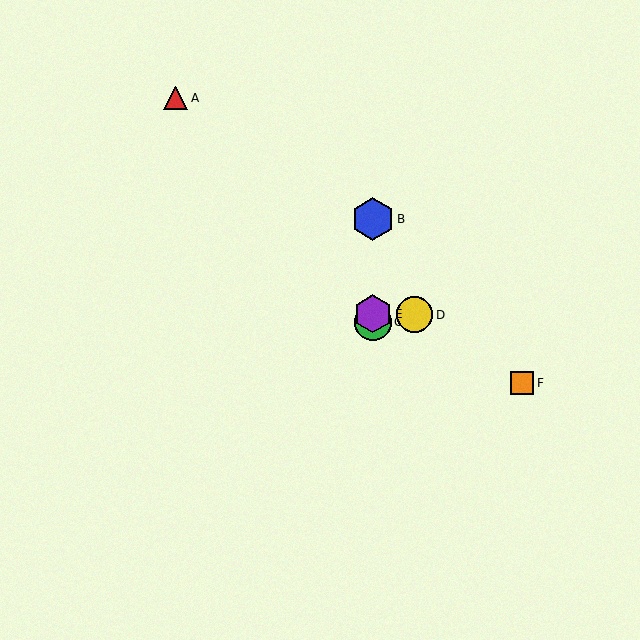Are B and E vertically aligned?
Yes, both are at x≈373.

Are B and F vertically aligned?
No, B is at x≈373 and F is at x≈522.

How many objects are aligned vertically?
3 objects (B, C, E) are aligned vertically.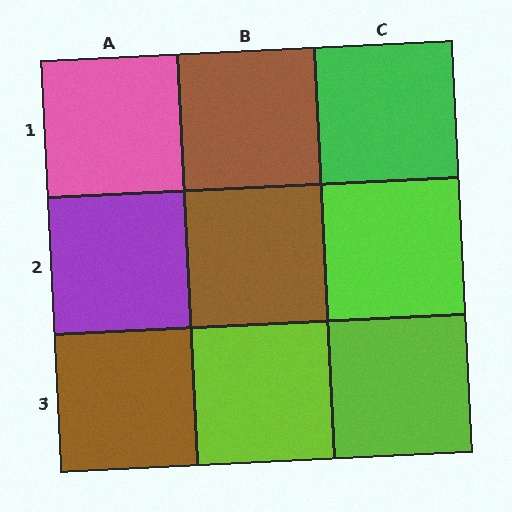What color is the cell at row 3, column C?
Lime.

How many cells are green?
1 cell is green.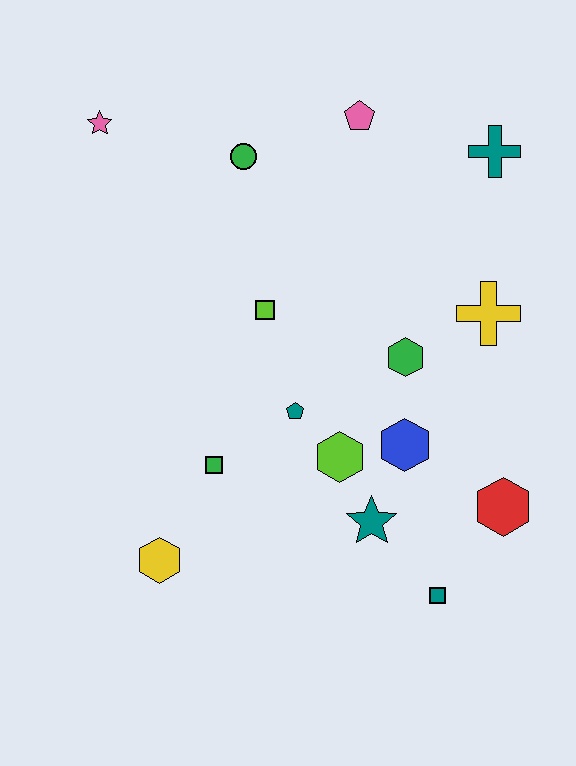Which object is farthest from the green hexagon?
The pink star is farthest from the green hexagon.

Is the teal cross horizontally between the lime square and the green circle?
No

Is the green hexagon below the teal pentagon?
No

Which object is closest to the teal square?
The teal star is closest to the teal square.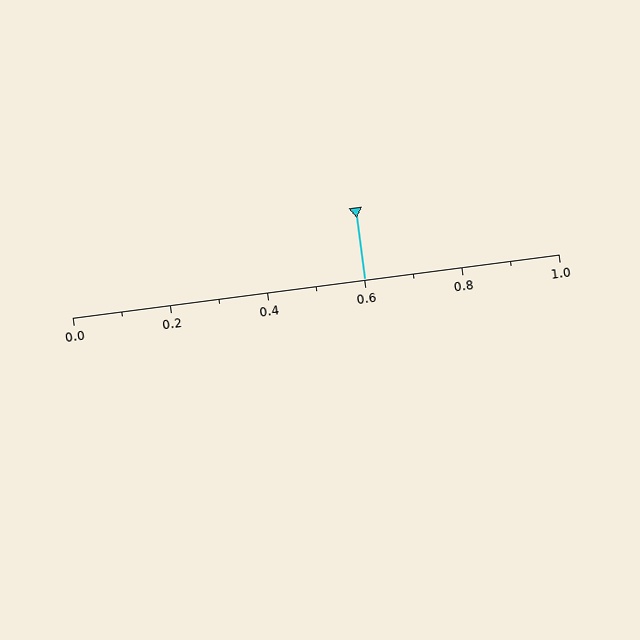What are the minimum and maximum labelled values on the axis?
The axis runs from 0.0 to 1.0.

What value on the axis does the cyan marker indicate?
The marker indicates approximately 0.6.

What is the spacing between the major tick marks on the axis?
The major ticks are spaced 0.2 apart.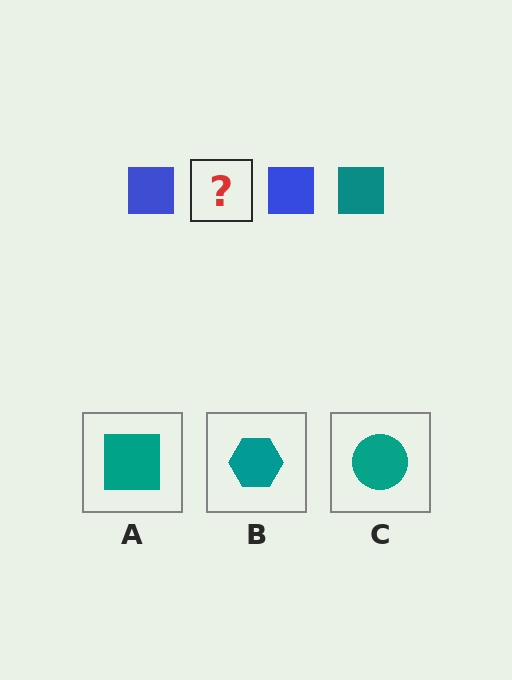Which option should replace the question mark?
Option A.